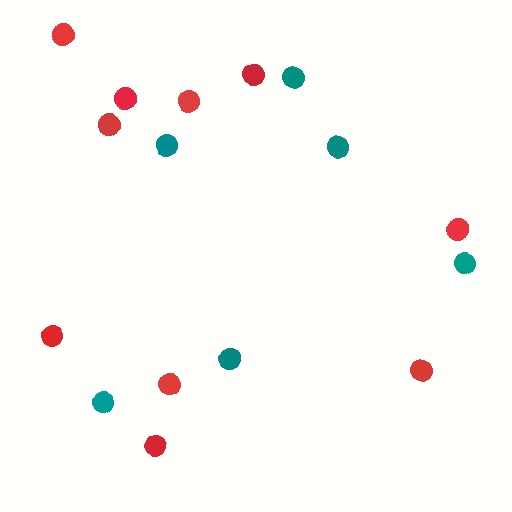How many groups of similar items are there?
There are 2 groups: one group of red circles (10) and one group of teal circles (6).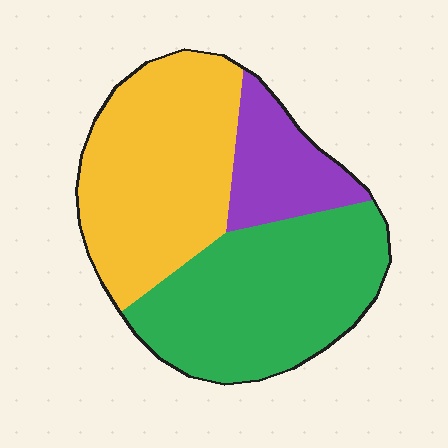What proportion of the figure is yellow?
Yellow covers around 40% of the figure.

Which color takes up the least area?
Purple, at roughly 15%.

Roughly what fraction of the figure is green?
Green covers around 40% of the figure.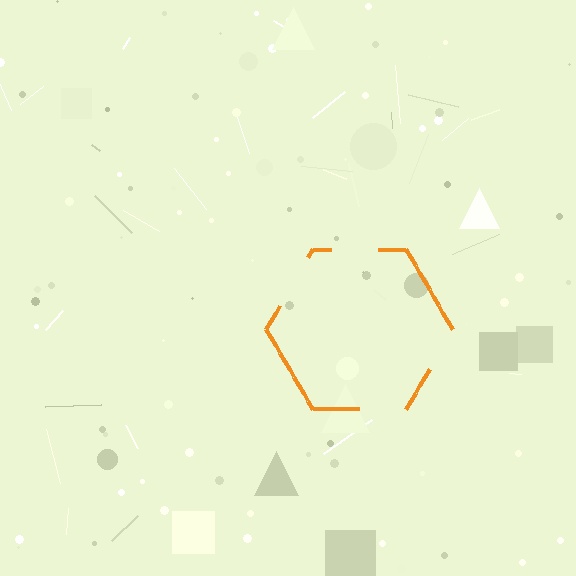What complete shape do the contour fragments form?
The contour fragments form a hexagon.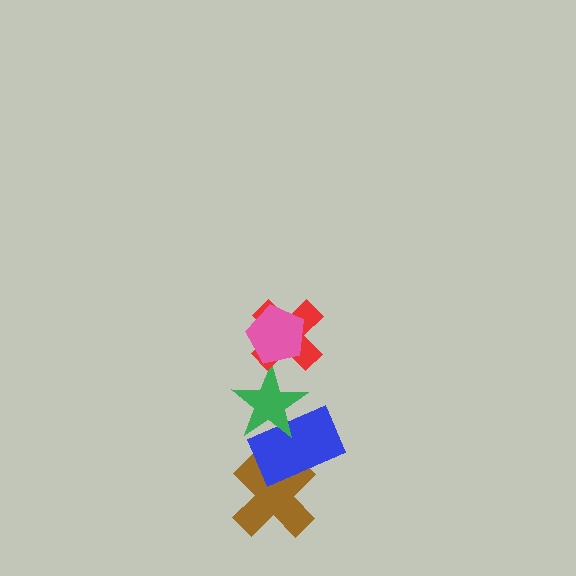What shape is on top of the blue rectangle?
The green star is on top of the blue rectangle.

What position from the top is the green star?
The green star is 3rd from the top.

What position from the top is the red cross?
The red cross is 2nd from the top.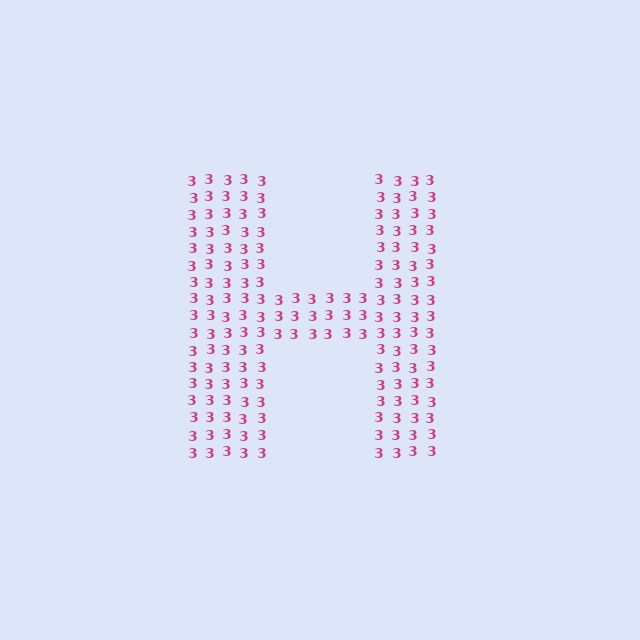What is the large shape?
The large shape is the letter H.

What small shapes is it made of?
It is made of small digit 3's.